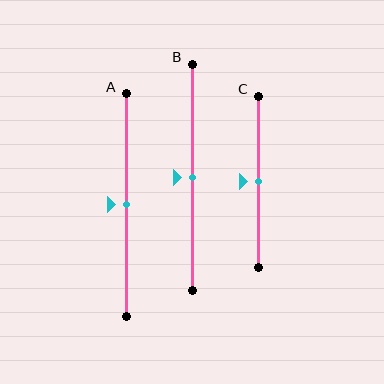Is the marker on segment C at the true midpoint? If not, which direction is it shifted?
Yes, the marker on segment C is at the true midpoint.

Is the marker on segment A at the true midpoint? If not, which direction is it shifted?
Yes, the marker on segment A is at the true midpoint.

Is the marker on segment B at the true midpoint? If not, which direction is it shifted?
Yes, the marker on segment B is at the true midpoint.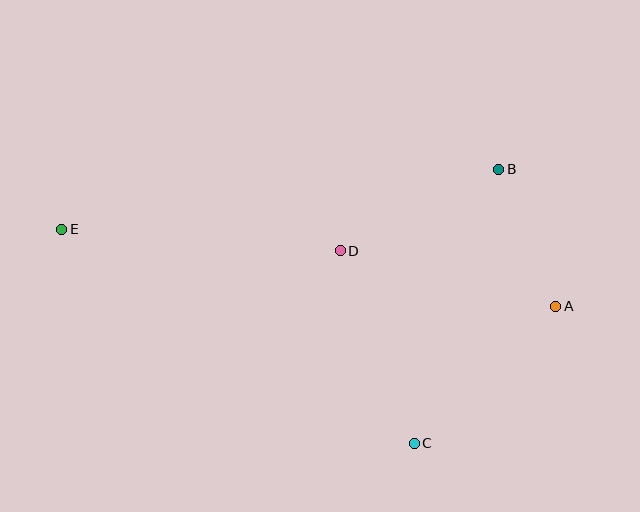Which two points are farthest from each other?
Points A and E are farthest from each other.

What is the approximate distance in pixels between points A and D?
The distance between A and D is approximately 223 pixels.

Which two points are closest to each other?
Points A and B are closest to each other.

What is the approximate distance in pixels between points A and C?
The distance between A and C is approximately 197 pixels.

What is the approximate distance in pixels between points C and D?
The distance between C and D is approximately 207 pixels.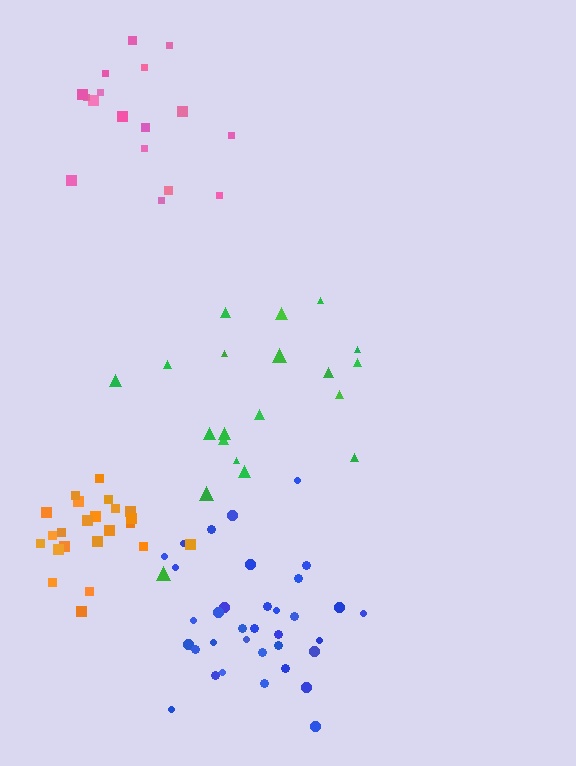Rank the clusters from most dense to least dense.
orange, blue, pink, green.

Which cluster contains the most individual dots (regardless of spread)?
Blue (35).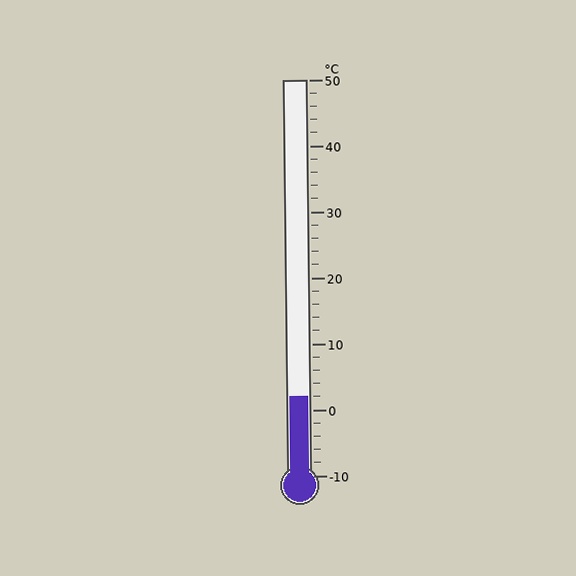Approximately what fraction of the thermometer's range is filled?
The thermometer is filled to approximately 20% of its range.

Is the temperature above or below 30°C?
The temperature is below 30°C.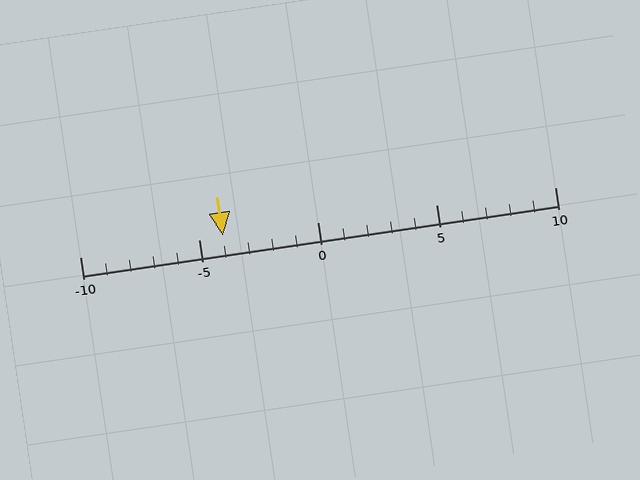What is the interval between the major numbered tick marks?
The major tick marks are spaced 5 units apart.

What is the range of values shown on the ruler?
The ruler shows values from -10 to 10.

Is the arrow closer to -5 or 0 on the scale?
The arrow is closer to -5.